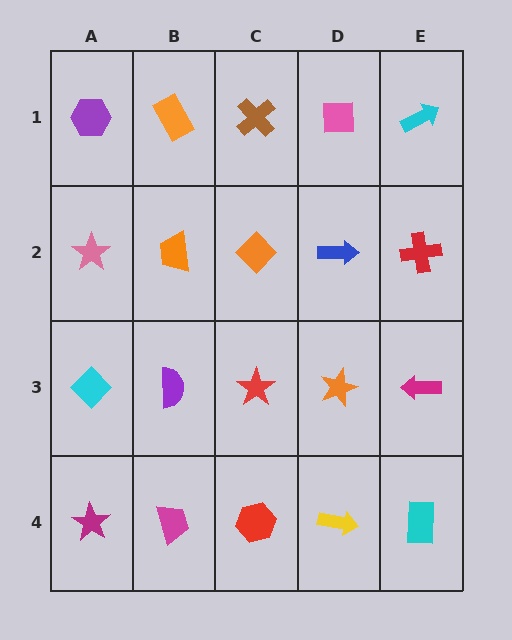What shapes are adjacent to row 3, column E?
A red cross (row 2, column E), a cyan rectangle (row 4, column E), an orange star (row 3, column D).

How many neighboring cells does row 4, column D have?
3.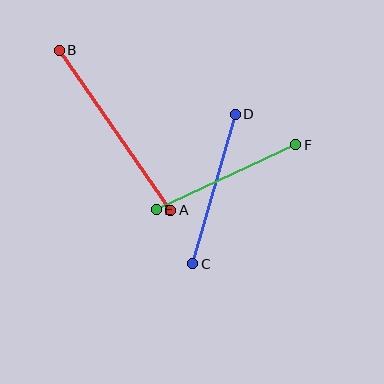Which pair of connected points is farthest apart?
Points A and B are farthest apart.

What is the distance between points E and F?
The distance is approximately 154 pixels.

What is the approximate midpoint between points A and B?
The midpoint is at approximately (115, 130) pixels.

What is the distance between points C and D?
The distance is approximately 156 pixels.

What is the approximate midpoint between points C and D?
The midpoint is at approximately (214, 189) pixels.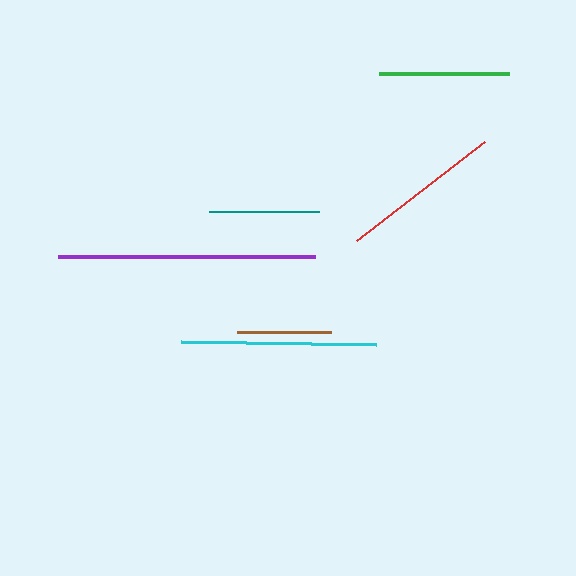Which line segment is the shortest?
The brown line is the shortest at approximately 93 pixels.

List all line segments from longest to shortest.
From longest to shortest: purple, cyan, red, green, teal, brown.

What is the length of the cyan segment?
The cyan segment is approximately 195 pixels long.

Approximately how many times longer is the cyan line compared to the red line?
The cyan line is approximately 1.2 times the length of the red line.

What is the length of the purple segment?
The purple segment is approximately 256 pixels long.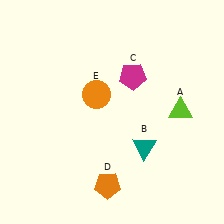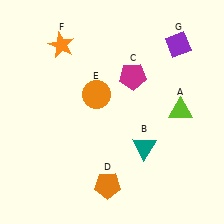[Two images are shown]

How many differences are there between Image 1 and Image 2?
There are 2 differences between the two images.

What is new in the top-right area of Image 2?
A purple diamond (G) was added in the top-right area of Image 2.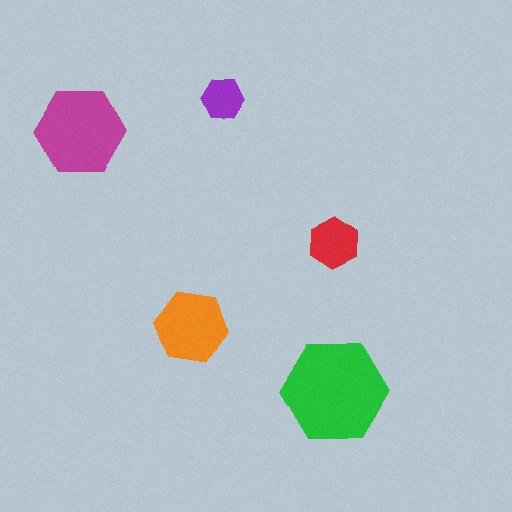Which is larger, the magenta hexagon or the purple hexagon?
The magenta one.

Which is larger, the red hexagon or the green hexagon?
The green one.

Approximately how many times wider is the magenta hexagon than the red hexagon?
About 2 times wider.